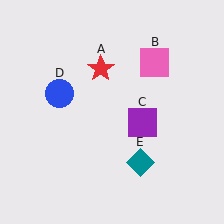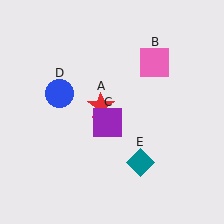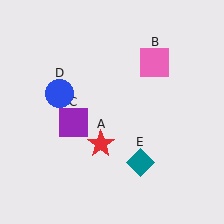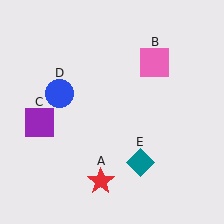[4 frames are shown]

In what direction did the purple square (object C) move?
The purple square (object C) moved left.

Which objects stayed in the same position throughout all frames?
Pink square (object B) and blue circle (object D) and teal diamond (object E) remained stationary.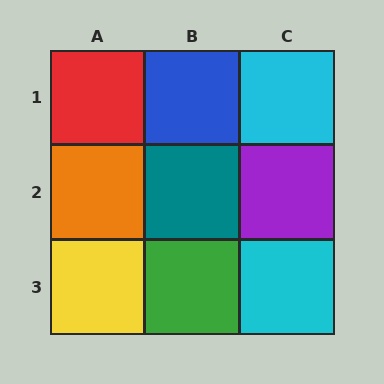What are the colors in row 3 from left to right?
Yellow, green, cyan.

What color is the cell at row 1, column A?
Red.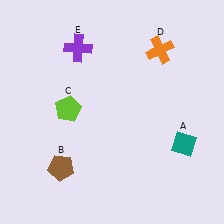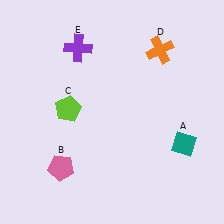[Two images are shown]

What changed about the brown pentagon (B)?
In Image 1, B is brown. In Image 2, it changed to pink.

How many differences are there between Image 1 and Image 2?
There is 1 difference between the two images.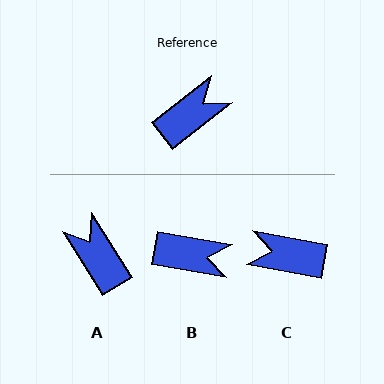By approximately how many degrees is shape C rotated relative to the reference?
Approximately 132 degrees counter-clockwise.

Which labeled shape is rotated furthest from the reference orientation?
C, about 132 degrees away.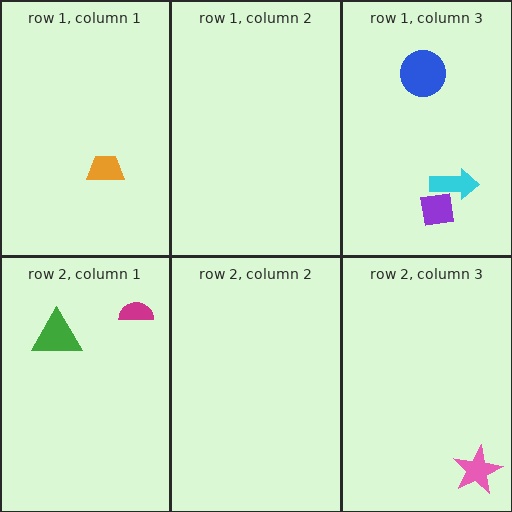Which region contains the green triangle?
The row 2, column 1 region.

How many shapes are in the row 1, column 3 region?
3.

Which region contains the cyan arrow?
The row 1, column 3 region.